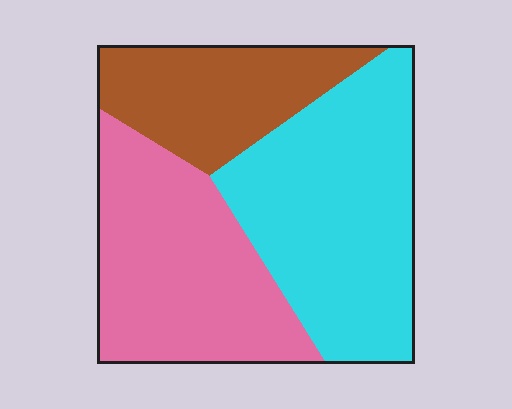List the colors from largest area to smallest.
From largest to smallest: cyan, pink, brown.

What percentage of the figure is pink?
Pink covers around 35% of the figure.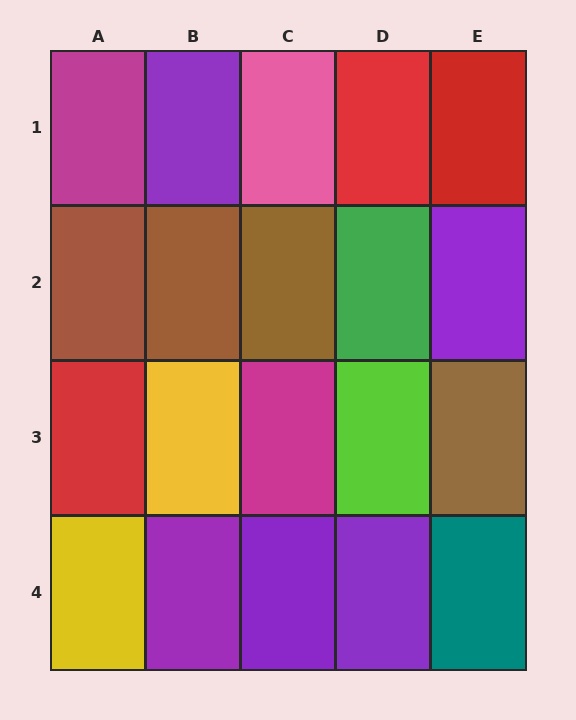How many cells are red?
3 cells are red.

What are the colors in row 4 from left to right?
Yellow, purple, purple, purple, teal.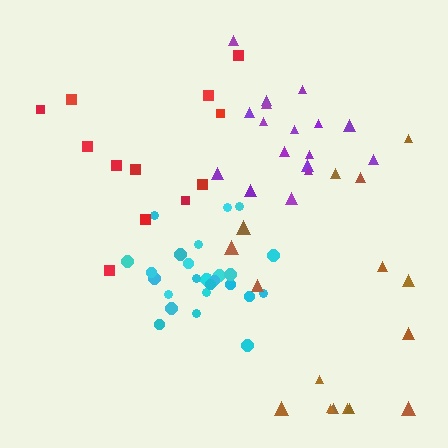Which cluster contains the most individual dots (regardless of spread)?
Cyan (26).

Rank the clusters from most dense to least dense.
cyan, purple, brown, red.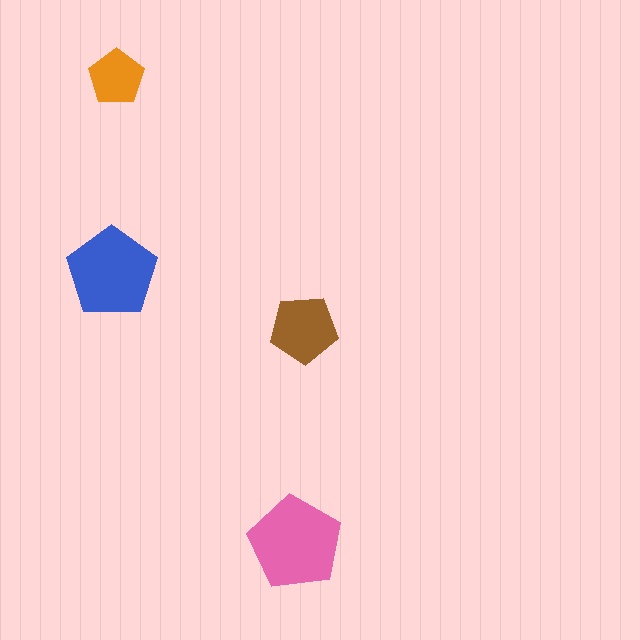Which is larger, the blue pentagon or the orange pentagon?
The blue one.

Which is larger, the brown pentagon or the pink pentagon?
The pink one.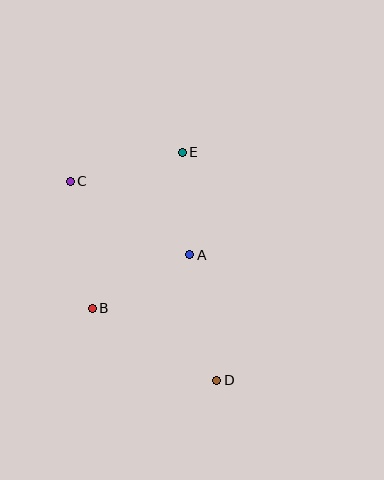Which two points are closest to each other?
Points A and E are closest to each other.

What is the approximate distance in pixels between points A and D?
The distance between A and D is approximately 128 pixels.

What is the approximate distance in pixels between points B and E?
The distance between B and E is approximately 180 pixels.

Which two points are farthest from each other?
Points C and D are farthest from each other.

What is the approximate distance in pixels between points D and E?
The distance between D and E is approximately 231 pixels.